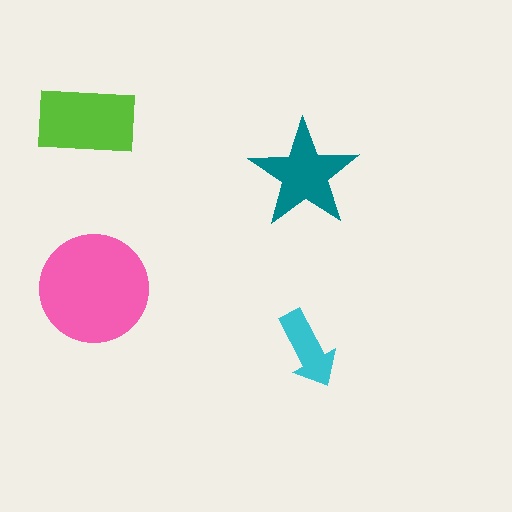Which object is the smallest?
The cyan arrow.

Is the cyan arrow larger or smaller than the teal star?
Smaller.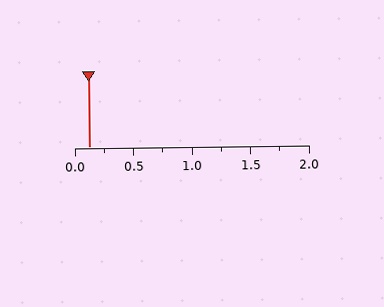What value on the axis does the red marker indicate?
The marker indicates approximately 0.12.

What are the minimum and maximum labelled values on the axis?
The axis runs from 0.0 to 2.0.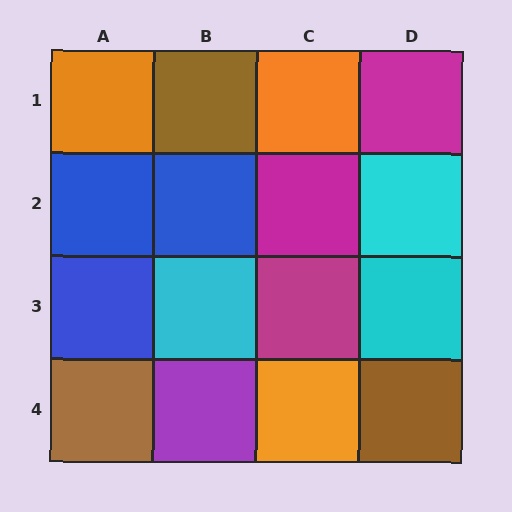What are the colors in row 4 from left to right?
Brown, purple, orange, brown.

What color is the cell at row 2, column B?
Blue.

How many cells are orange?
3 cells are orange.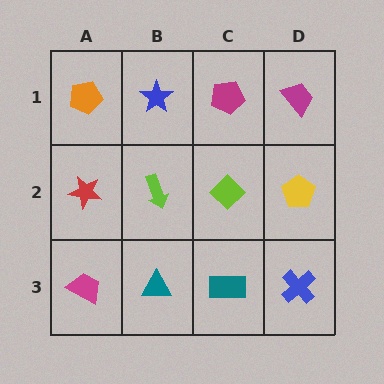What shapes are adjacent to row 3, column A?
A red star (row 2, column A), a teal triangle (row 3, column B).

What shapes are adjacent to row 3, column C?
A lime diamond (row 2, column C), a teal triangle (row 3, column B), a blue cross (row 3, column D).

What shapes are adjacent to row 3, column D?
A yellow pentagon (row 2, column D), a teal rectangle (row 3, column C).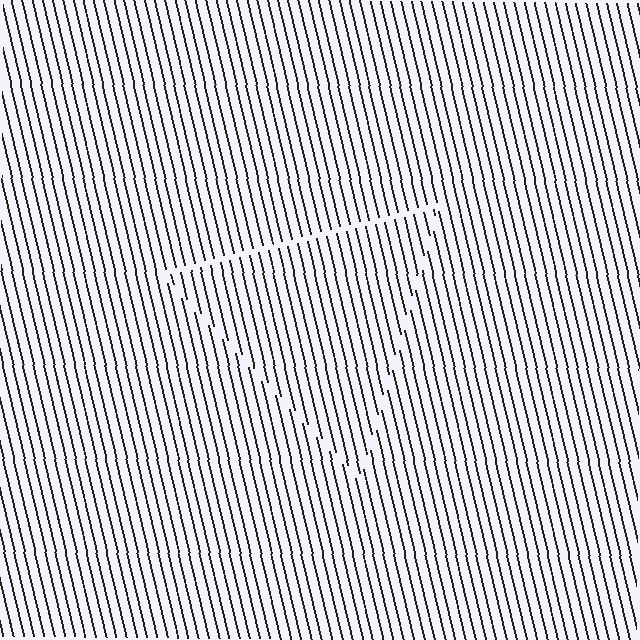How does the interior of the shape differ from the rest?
The interior of the shape contains the same grating, shifted by half a period — the contour is defined by the phase discontinuity where line-ends from the inner and outer gratings abut.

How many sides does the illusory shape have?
3 sides — the line-ends trace a triangle.